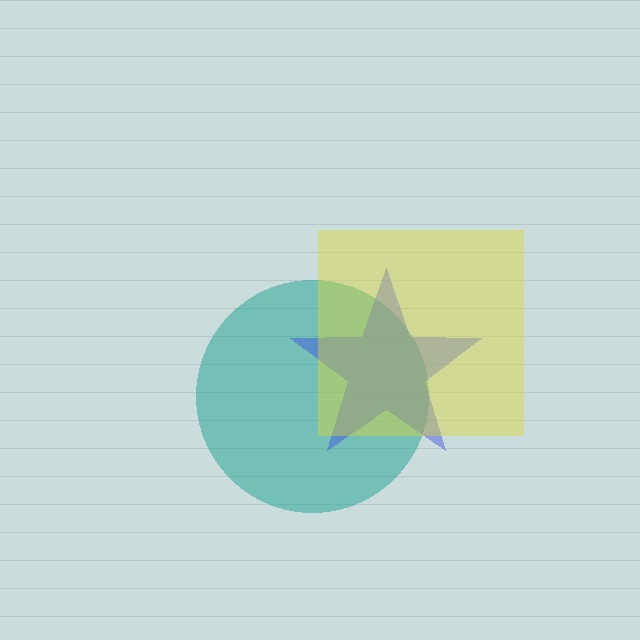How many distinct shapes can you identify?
There are 3 distinct shapes: a teal circle, a blue star, a yellow square.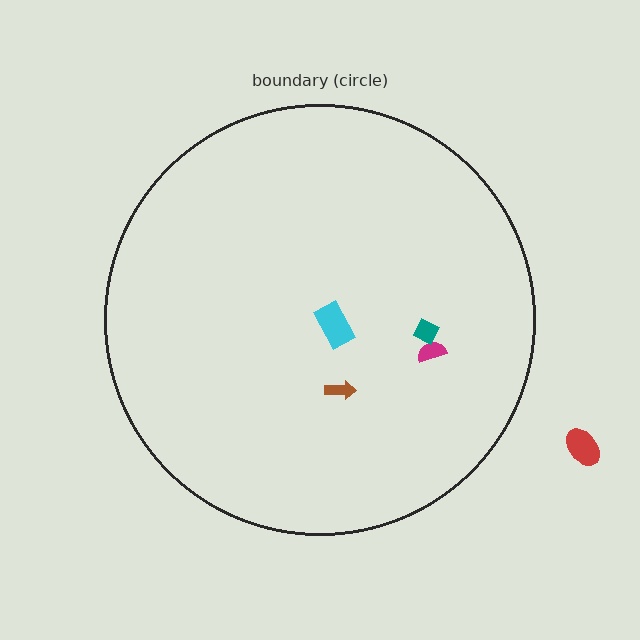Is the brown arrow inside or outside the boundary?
Inside.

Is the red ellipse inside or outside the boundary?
Outside.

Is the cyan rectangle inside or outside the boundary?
Inside.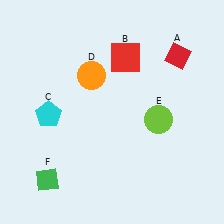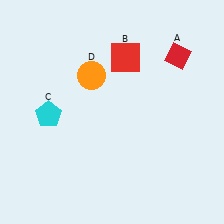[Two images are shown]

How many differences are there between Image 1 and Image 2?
There are 2 differences between the two images.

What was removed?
The green diamond (F), the lime circle (E) were removed in Image 2.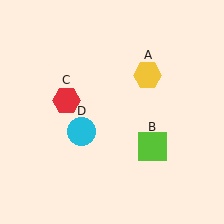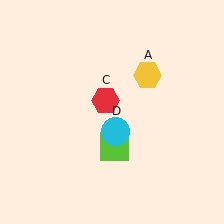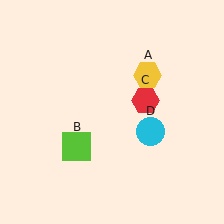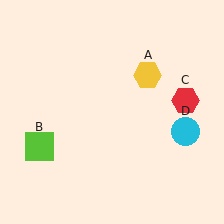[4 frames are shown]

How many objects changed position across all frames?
3 objects changed position: lime square (object B), red hexagon (object C), cyan circle (object D).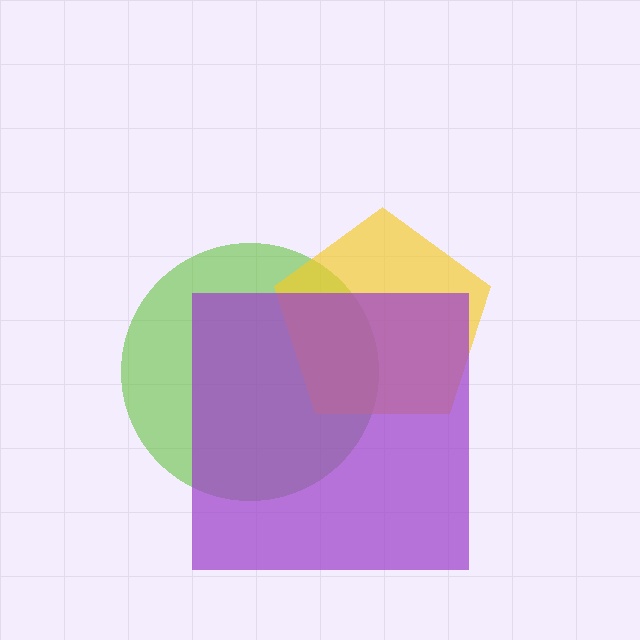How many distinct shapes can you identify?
There are 3 distinct shapes: a lime circle, a yellow pentagon, a purple square.